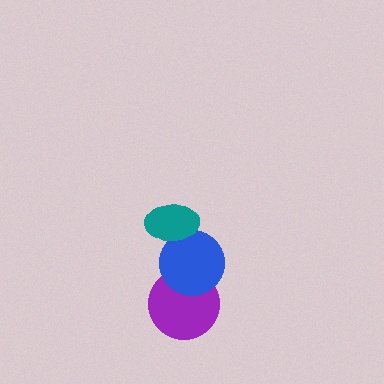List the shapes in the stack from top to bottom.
From top to bottom: the teal ellipse, the blue circle, the purple circle.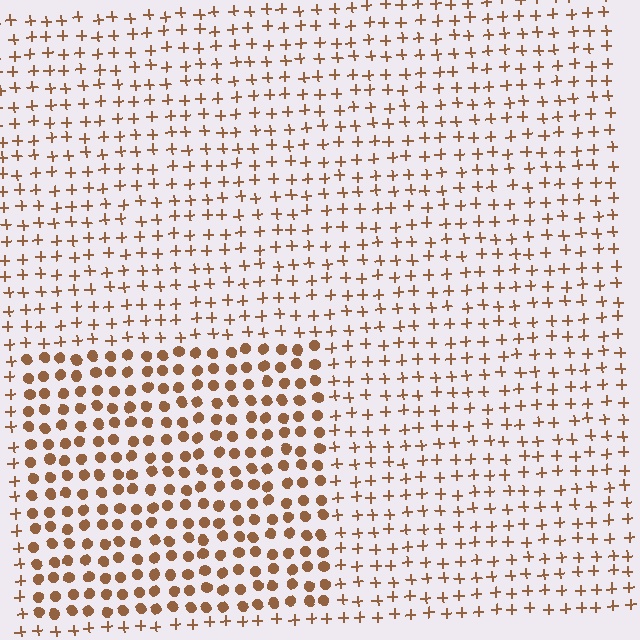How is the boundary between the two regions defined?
The boundary is defined by a change in element shape: circles inside vs. plus signs outside. All elements share the same color and spacing.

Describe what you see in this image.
The image is filled with small brown elements arranged in a uniform grid. A rectangle-shaped region contains circles, while the surrounding area contains plus signs. The boundary is defined purely by the change in element shape.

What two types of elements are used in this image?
The image uses circles inside the rectangle region and plus signs outside it.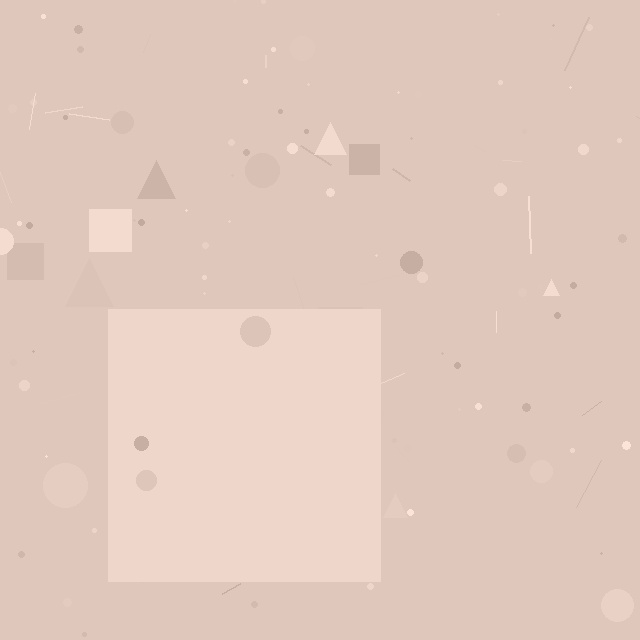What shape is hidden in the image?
A square is hidden in the image.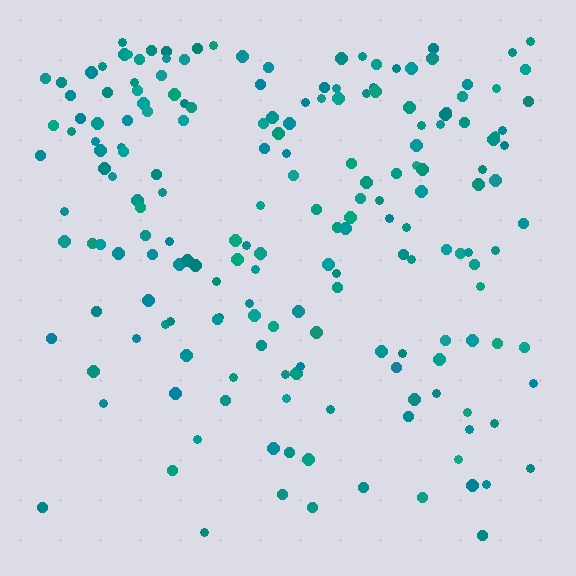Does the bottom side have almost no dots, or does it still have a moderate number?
Still a moderate number, just noticeably fewer than the top.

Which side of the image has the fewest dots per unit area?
The bottom.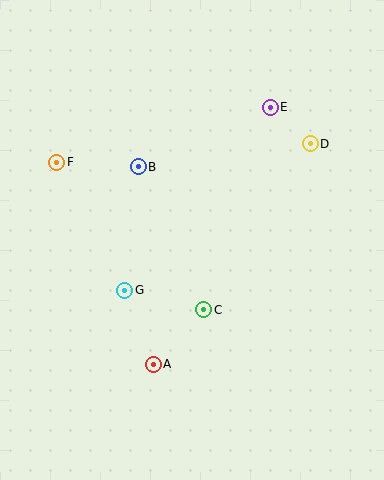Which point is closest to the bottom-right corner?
Point C is closest to the bottom-right corner.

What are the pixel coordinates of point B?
Point B is at (138, 167).